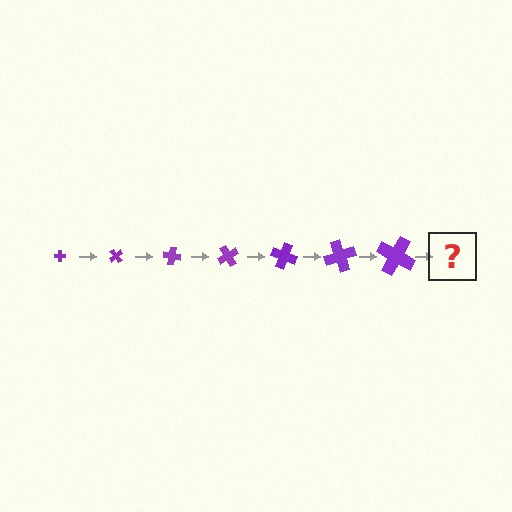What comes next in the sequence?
The next element should be a cross, larger than the previous one and rotated 350 degrees from the start.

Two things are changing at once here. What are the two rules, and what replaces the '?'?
The two rules are that the cross grows larger each step and it rotates 50 degrees each step. The '?' should be a cross, larger than the previous one and rotated 350 degrees from the start.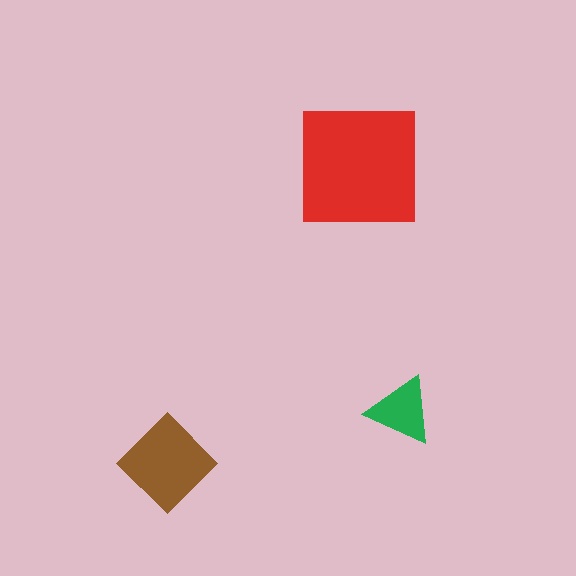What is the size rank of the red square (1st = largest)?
1st.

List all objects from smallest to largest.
The green triangle, the brown diamond, the red square.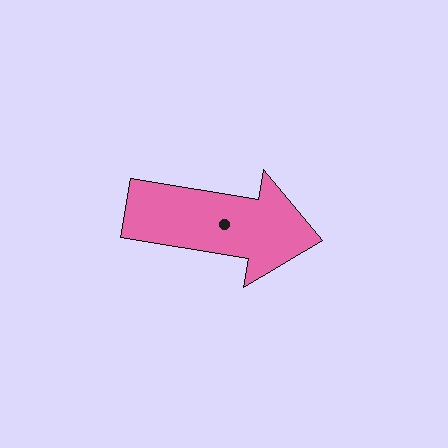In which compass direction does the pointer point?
East.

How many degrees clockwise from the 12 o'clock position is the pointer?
Approximately 99 degrees.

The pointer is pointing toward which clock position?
Roughly 3 o'clock.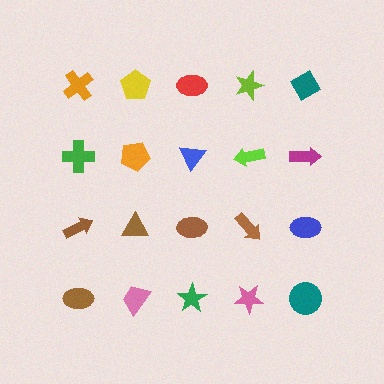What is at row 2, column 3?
A blue triangle.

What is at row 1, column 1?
An orange cross.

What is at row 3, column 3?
A brown ellipse.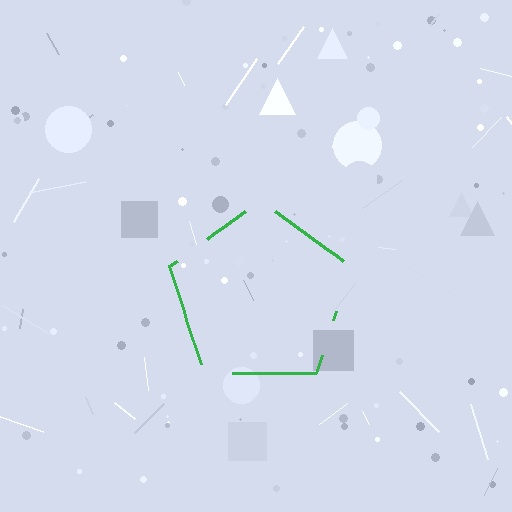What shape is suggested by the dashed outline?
The dashed outline suggests a pentagon.